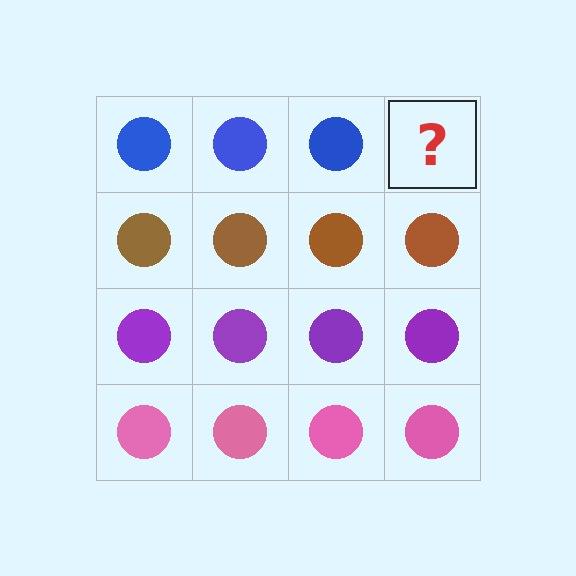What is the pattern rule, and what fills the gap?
The rule is that each row has a consistent color. The gap should be filled with a blue circle.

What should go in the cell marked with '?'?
The missing cell should contain a blue circle.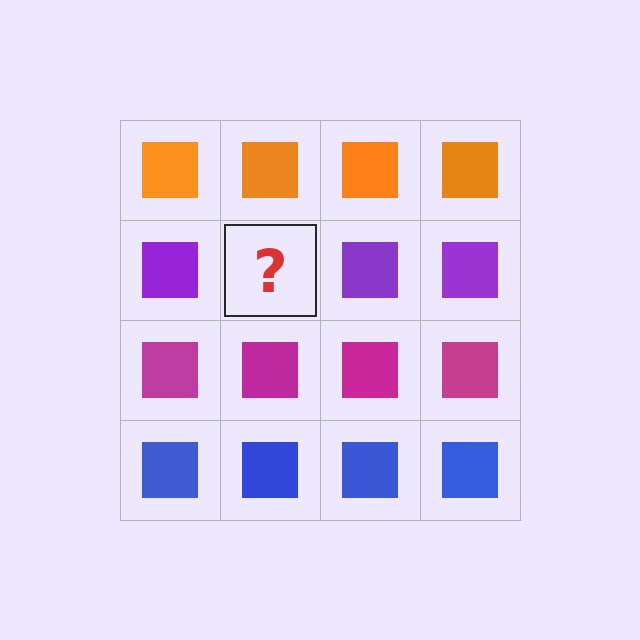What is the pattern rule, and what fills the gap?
The rule is that each row has a consistent color. The gap should be filled with a purple square.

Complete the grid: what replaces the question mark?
The question mark should be replaced with a purple square.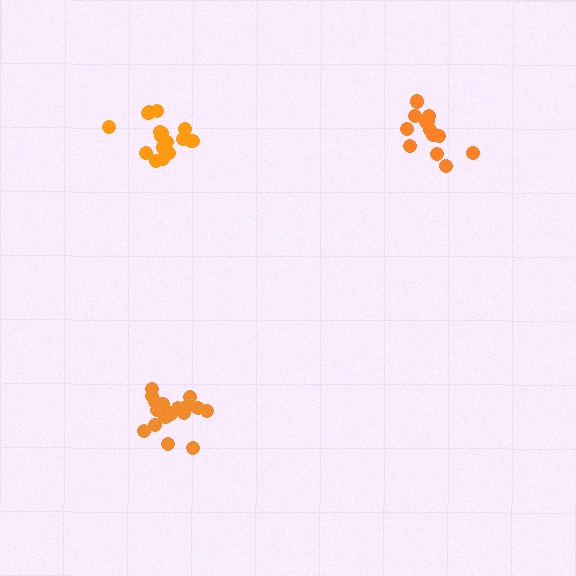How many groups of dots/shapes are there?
There are 3 groups.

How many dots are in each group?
Group 1: 18 dots, Group 2: 13 dots, Group 3: 17 dots (48 total).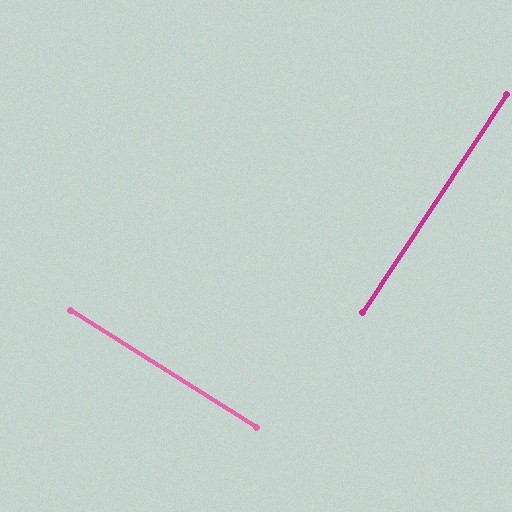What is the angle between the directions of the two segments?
Approximately 89 degrees.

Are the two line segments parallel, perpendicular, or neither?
Perpendicular — they meet at approximately 89°.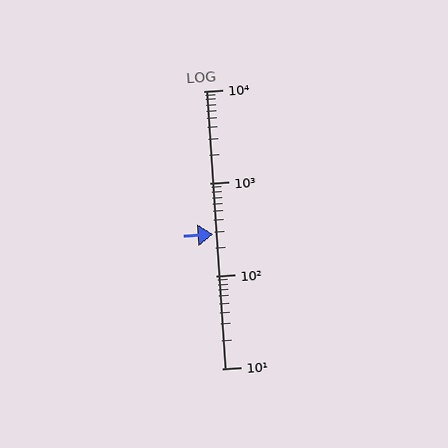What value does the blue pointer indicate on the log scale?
The pointer indicates approximately 280.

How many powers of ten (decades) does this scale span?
The scale spans 3 decades, from 10 to 10000.